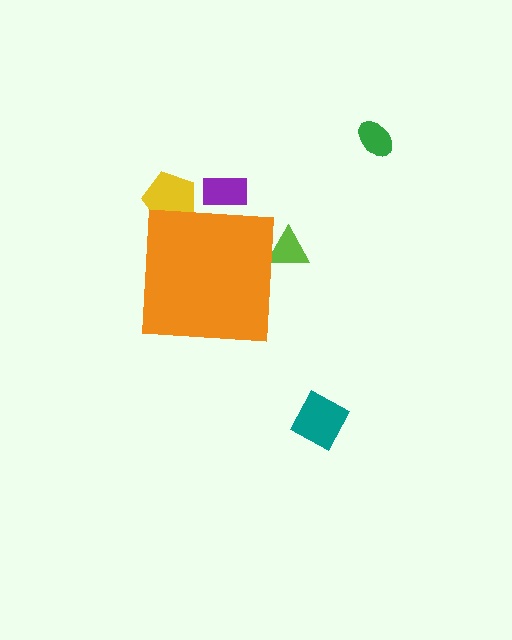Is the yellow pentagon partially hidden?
Yes, the yellow pentagon is partially hidden behind the orange square.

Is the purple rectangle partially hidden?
Yes, the purple rectangle is partially hidden behind the orange square.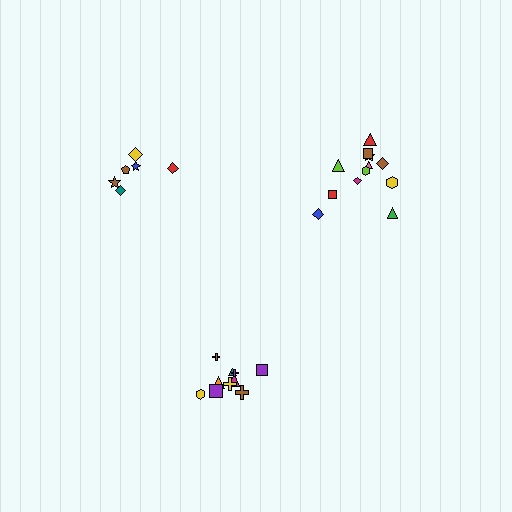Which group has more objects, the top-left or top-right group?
The top-right group.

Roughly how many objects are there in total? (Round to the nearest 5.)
Roughly 30 objects in total.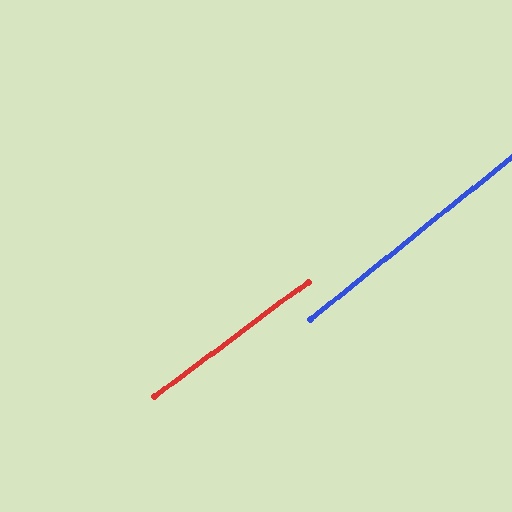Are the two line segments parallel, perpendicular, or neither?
Parallel — their directions differ by only 1.9°.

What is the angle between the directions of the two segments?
Approximately 2 degrees.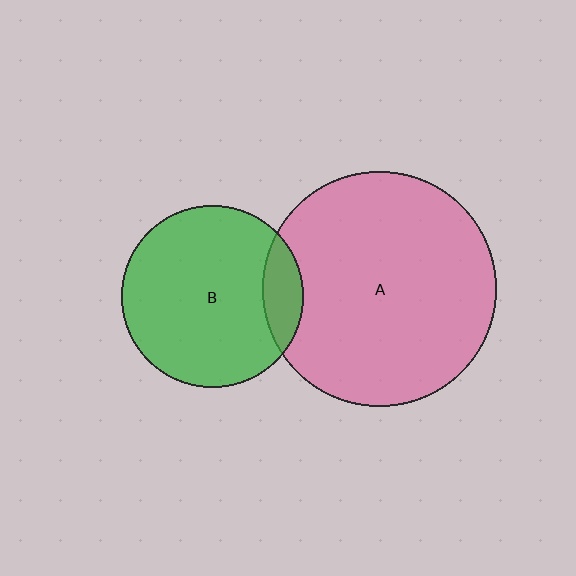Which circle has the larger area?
Circle A (pink).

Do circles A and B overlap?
Yes.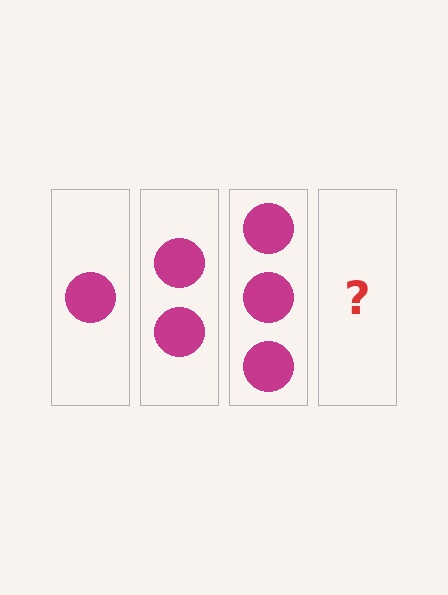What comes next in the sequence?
The next element should be 4 circles.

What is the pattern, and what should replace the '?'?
The pattern is that each step adds one more circle. The '?' should be 4 circles.